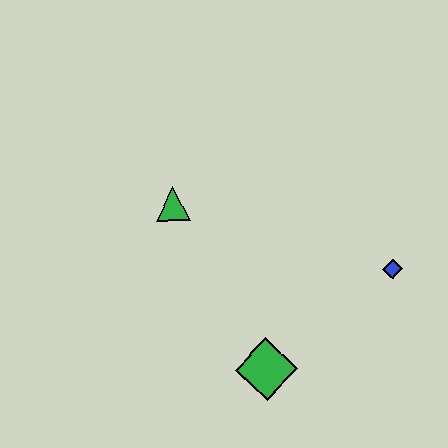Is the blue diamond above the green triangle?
No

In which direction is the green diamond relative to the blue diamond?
The green diamond is to the left of the blue diamond.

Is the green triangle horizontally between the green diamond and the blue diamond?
No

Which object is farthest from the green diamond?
The green triangle is farthest from the green diamond.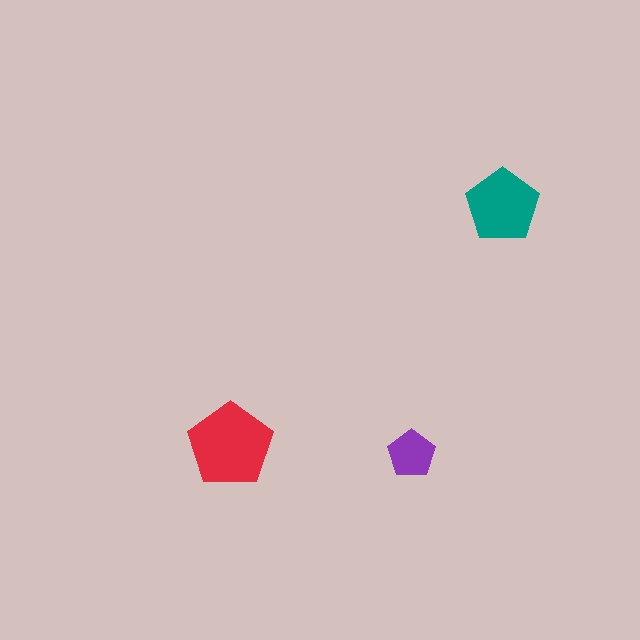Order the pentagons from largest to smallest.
the red one, the teal one, the purple one.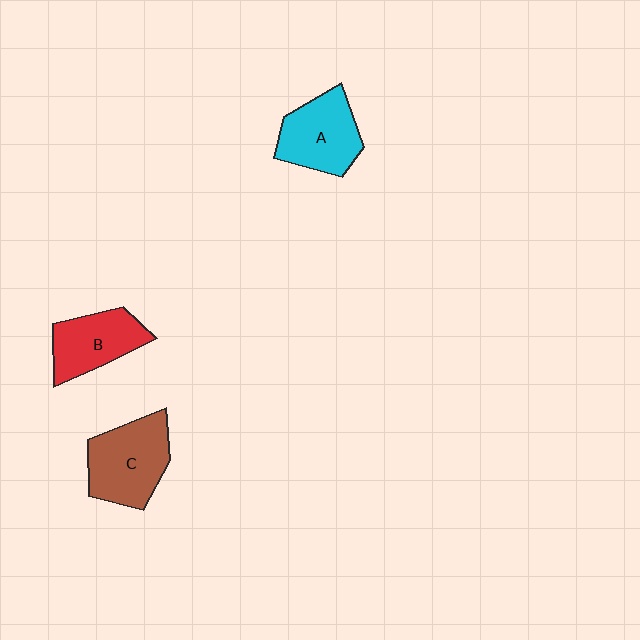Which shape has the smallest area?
Shape B (red).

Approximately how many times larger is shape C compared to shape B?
Approximately 1.3 times.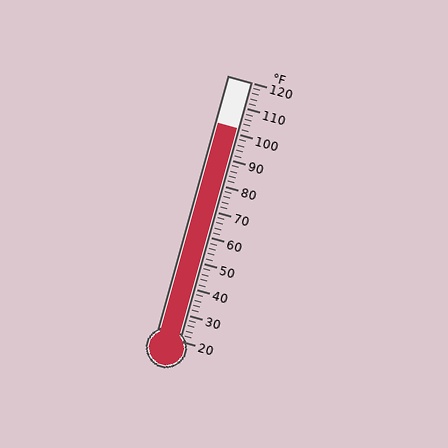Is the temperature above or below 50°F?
The temperature is above 50°F.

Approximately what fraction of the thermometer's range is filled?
The thermometer is filled to approximately 80% of its range.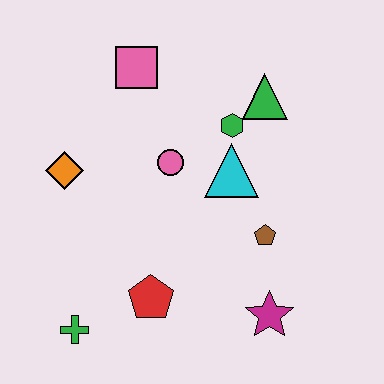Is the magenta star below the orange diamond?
Yes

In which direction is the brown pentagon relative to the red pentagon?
The brown pentagon is to the right of the red pentagon.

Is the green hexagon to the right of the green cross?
Yes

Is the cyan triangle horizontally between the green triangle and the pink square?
Yes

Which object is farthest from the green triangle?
The green cross is farthest from the green triangle.